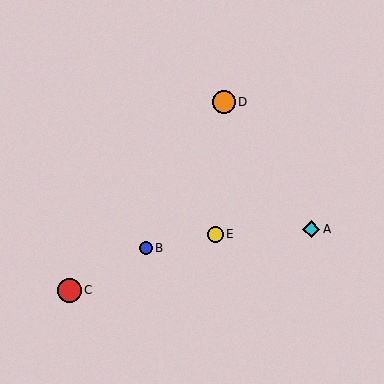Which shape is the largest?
The red circle (labeled C) is the largest.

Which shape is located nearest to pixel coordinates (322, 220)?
The cyan diamond (labeled A) at (311, 229) is nearest to that location.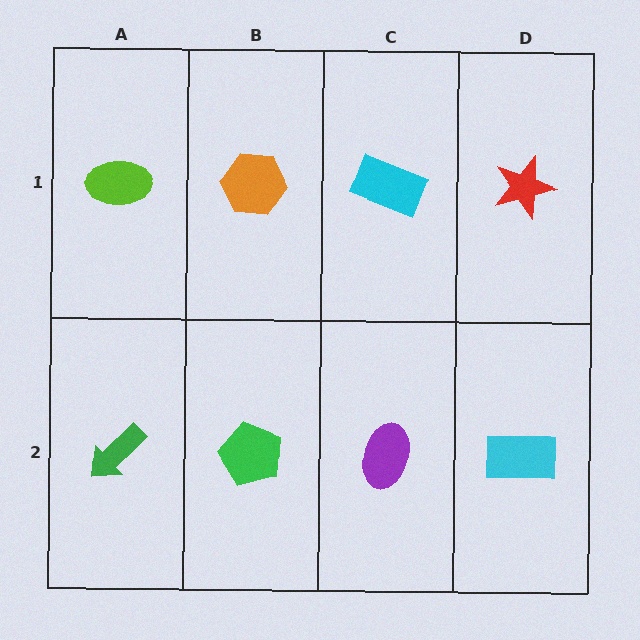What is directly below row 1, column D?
A cyan rectangle.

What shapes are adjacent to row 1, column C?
A purple ellipse (row 2, column C), an orange hexagon (row 1, column B), a red star (row 1, column D).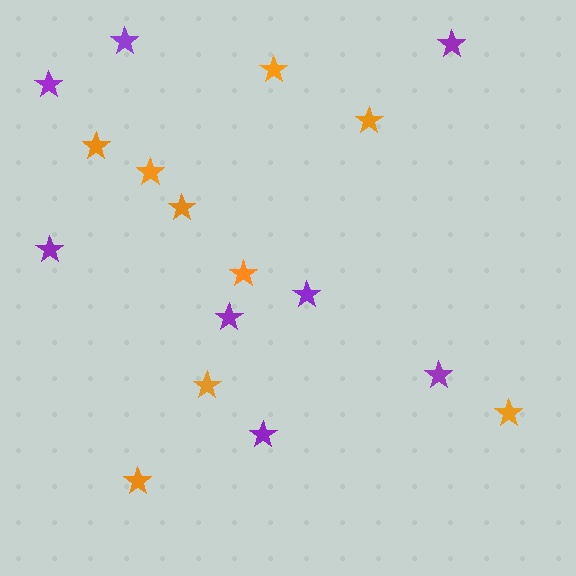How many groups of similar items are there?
There are 2 groups: one group of orange stars (9) and one group of purple stars (8).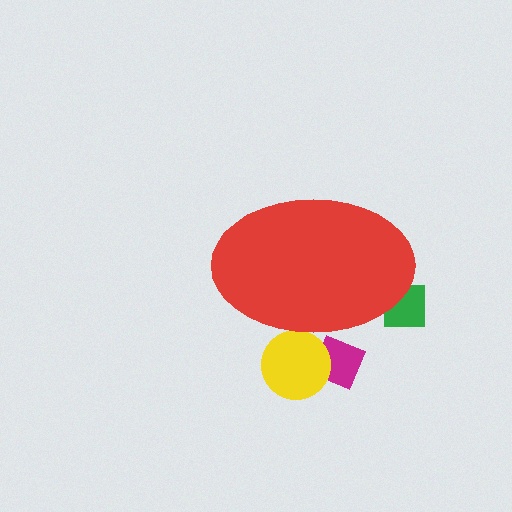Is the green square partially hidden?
Yes, the green square is partially hidden behind the red ellipse.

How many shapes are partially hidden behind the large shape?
3 shapes are partially hidden.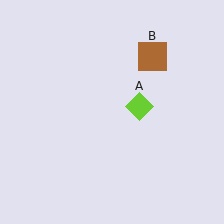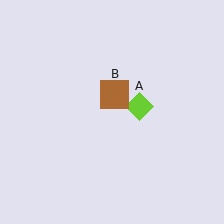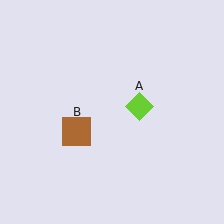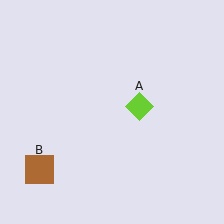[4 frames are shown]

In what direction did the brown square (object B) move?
The brown square (object B) moved down and to the left.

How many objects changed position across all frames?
1 object changed position: brown square (object B).